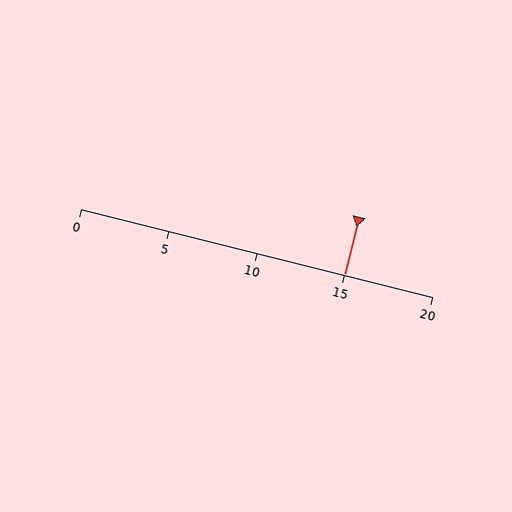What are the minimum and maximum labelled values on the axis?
The axis runs from 0 to 20.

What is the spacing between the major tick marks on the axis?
The major ticks are spaced 5 apart.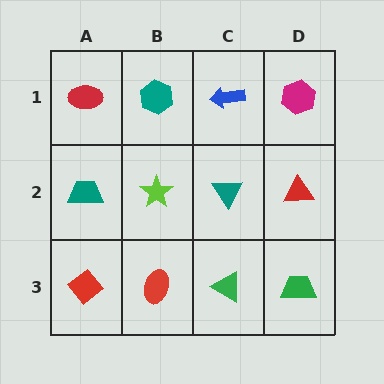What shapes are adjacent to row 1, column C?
A teal triangle (row 2, column C), a teal hexagon (row 1, column B), a magenta hexagon (row 1, column D).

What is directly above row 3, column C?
A teal triangle.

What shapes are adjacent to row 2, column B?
A teal hexagon (row 1, column B), a red ellipse (row 3, column B), a teal trapezoid (row 2, column A), a teal triangle (row 2, column C).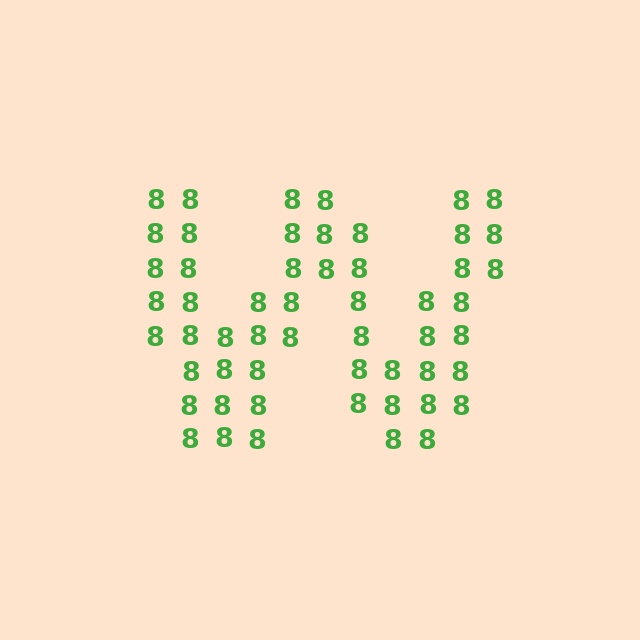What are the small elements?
The small elements are digit 8's.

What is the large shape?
The large shape is the letter W.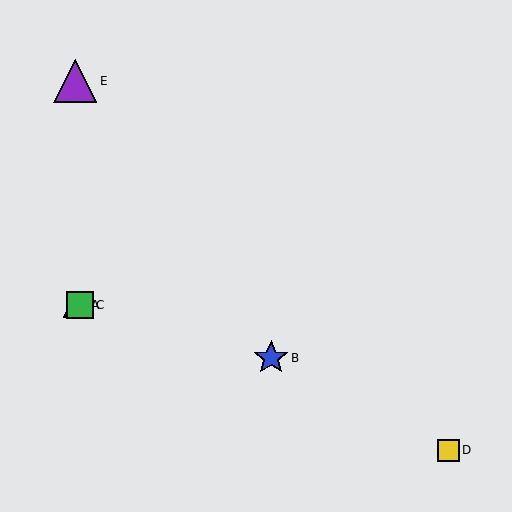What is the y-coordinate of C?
Object C is at y≈305.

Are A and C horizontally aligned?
Yes, both are at y≈305.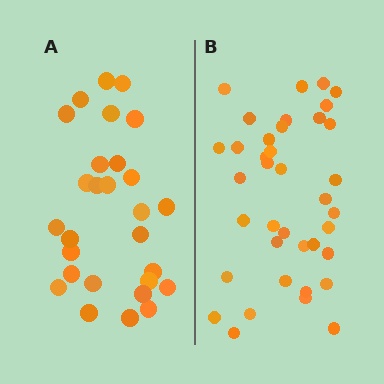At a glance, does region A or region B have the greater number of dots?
Region B (the right region) has more dots.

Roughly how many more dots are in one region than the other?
Region B has roughly 10 or so more dots than region A.